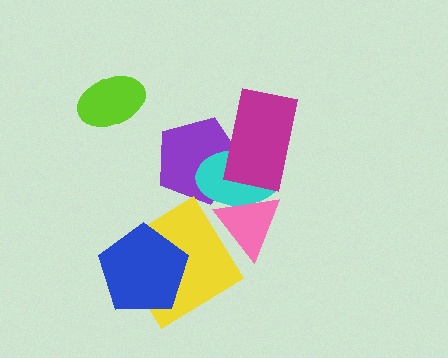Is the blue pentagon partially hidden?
No, no other shape covers it.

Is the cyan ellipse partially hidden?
Yes, it is partially covered by another shape.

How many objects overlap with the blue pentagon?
1 object overlaps with the blue pentagon.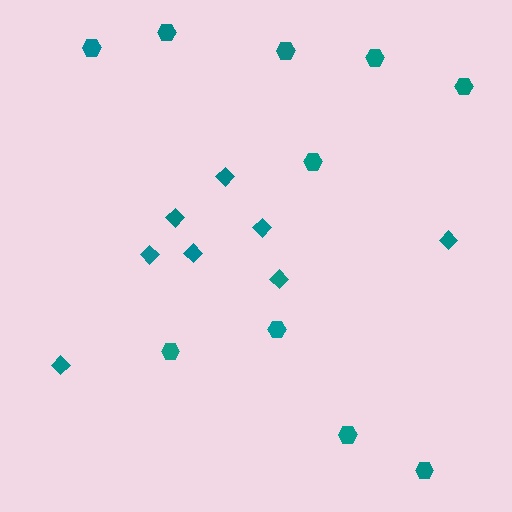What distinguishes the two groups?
There are 2 groups: one group of hexagons (10) and one group of diamonds (8).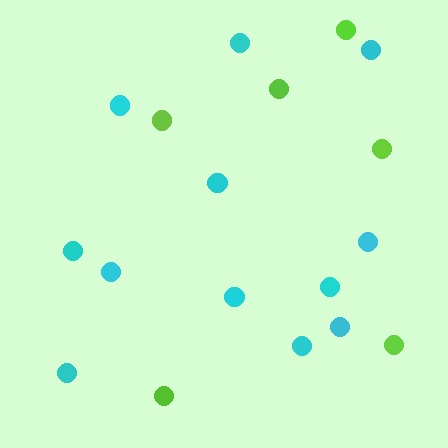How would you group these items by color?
There are 2 groups: one group of lime circles (6) and one group of cyan circles (12).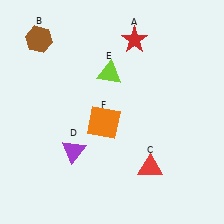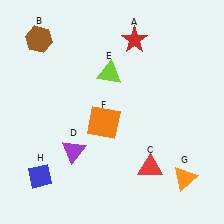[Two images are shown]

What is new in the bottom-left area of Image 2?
A blue diamond (H) was added in the bottom-left area of Image 2.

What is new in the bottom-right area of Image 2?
An orange triangle (G) was added in the bottom-right area of Image 2.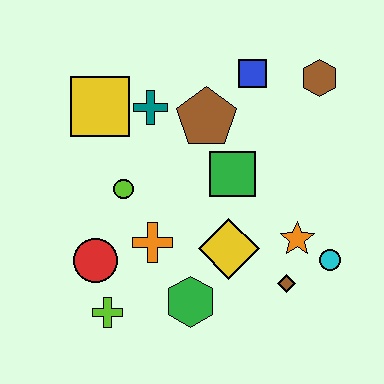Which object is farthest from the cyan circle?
The yellow square is farthest from the cyan circle.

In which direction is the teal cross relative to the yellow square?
The teal cross is to the right of the yellow square.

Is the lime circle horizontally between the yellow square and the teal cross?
Yes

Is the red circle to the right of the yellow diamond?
No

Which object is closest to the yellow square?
The teal cross is closest to the yellow square.